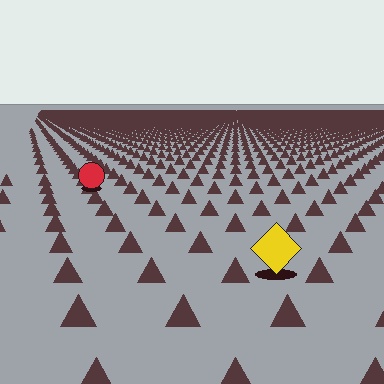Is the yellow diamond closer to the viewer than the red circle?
Yes. The yellow diamond is closer — you can tell from the texture gradient: the ground texture is coarser near it.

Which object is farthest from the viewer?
The red circle is farthest from the viewer. It appears smaller and the ground texture around it is denser.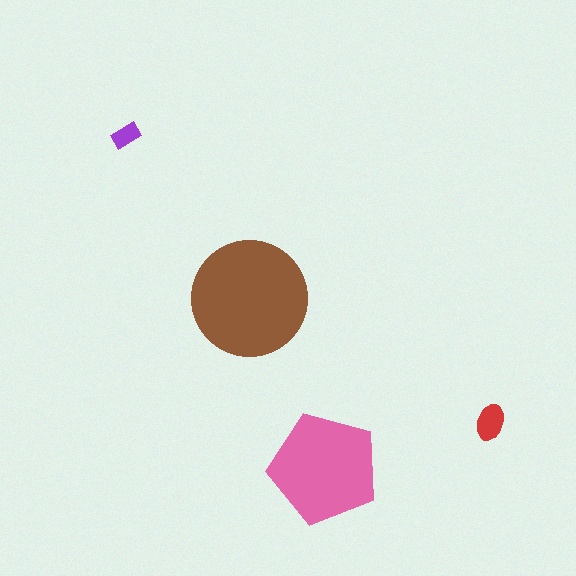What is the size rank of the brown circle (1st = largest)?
1st.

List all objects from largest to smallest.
The brown circle, the pink pentagon, the red ellipse, the purple rectangle.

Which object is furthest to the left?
The purple rectangle is leftmost.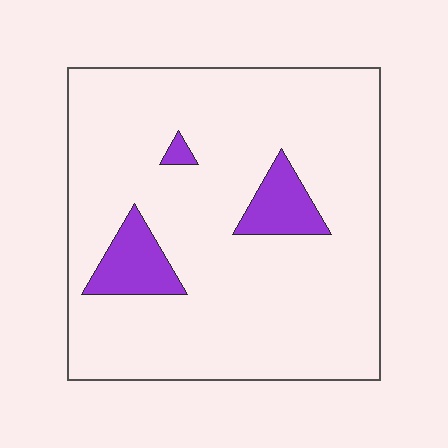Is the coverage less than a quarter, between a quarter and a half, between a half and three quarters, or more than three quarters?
Less than a quarter.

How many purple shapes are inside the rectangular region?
3.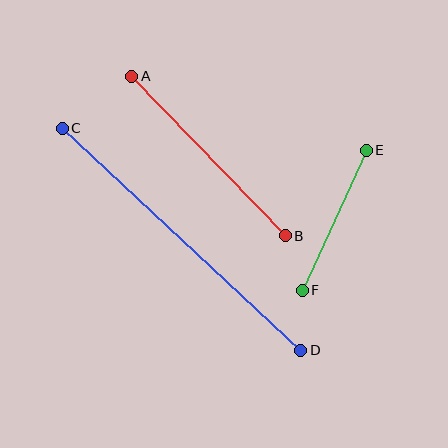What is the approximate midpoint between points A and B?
The midpoint is at approximately (208, 156) pixels.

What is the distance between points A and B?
The distance is approximately 221 pixels.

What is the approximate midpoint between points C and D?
The midpoint is at approximately (182, 239) pixels.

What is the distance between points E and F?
The distance is approximately 154 pixels.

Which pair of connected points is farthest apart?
Points C and D are farthest apart.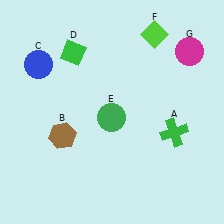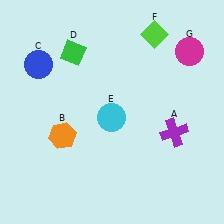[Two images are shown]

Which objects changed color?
A changed from green to purple. B changed from brown to orange. E changed from green to cyan.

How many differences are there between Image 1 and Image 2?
There are 3 differences between the two images.